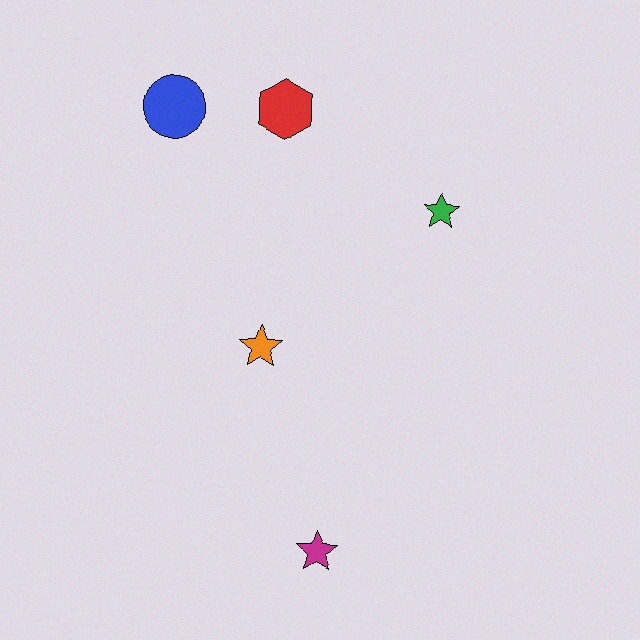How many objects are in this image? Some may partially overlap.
There are 5 objects.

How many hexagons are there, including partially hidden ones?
There is 1 hexagon.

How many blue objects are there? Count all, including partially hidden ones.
There is 1 blue object.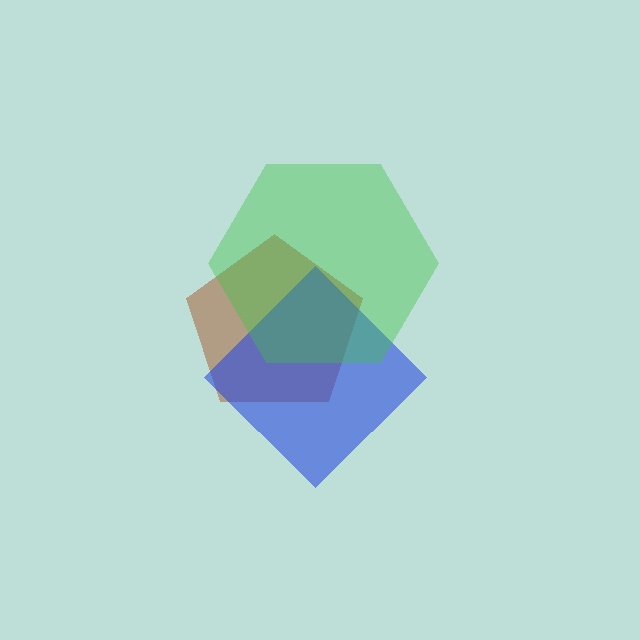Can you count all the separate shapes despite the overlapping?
Yes, there are 3 separate shapes.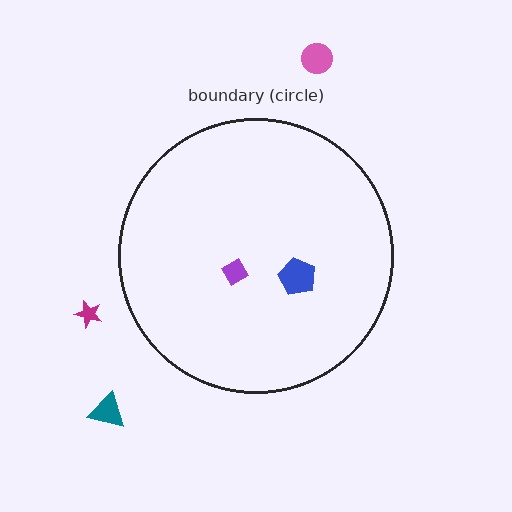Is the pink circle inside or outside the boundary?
Outside.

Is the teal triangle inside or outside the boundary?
Outside.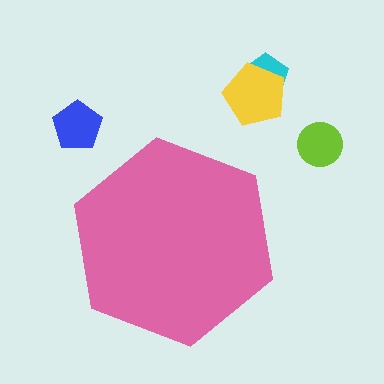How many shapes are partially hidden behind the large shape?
0 shapes are partially hidden.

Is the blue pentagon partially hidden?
No, the blue pentagon is fully visible.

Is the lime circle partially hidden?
No, the lime circle is fully visible.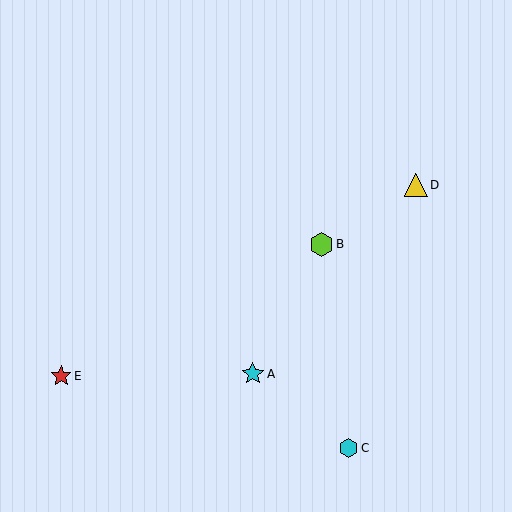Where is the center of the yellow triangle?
The center of the yellow triangle is at (416, 185).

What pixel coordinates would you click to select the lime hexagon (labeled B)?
Click at (321, 244) to select the lime hexagon B.